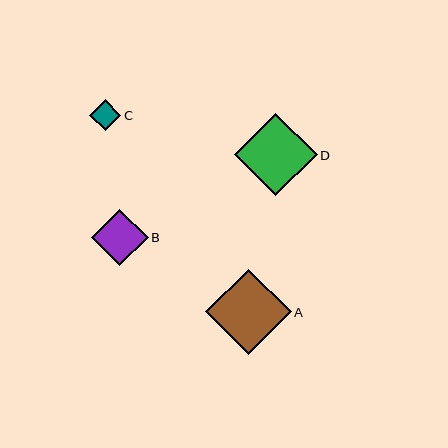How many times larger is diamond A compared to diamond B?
Diamond A is approximately 1.5 times the size of diamond B.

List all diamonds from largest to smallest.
From largest to smallest: A, D, B, C.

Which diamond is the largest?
Diamond A is the largest with a size of approximately 86 pixels.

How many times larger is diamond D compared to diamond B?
Diamond D is approximately 1.4 times the size of diamond B.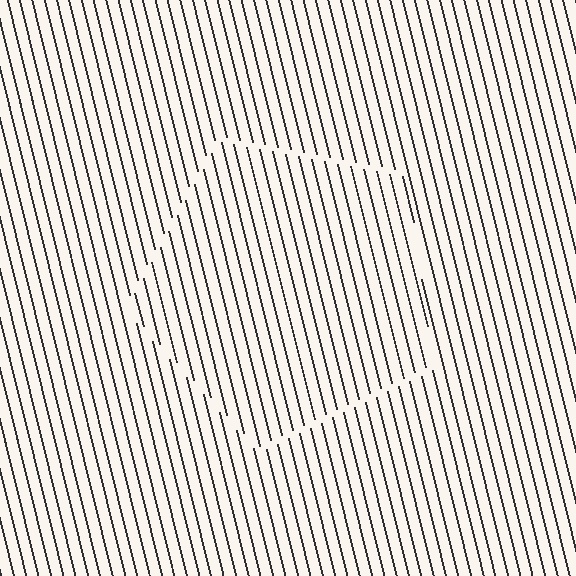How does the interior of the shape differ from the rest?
The interior of the shape contains the same grating, shifted by half a period — the contour is defined by the phase discontinuity where line-ends from the inner and outer gratings abut.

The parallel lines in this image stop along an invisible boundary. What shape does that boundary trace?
An illusory pentagon. The interior of the shape contains the same grating, shifted by half a period — the contour is defined by the phase discontinuity where line-ends from the inner and outer gratings abut.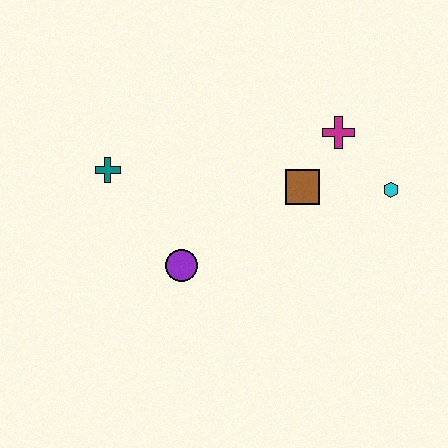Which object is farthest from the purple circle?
The cyan hexagon is farthest from the purple circle.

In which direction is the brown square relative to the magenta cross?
The brown square is below the magenta cross.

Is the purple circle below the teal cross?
Yes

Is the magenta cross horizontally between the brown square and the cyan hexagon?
Yes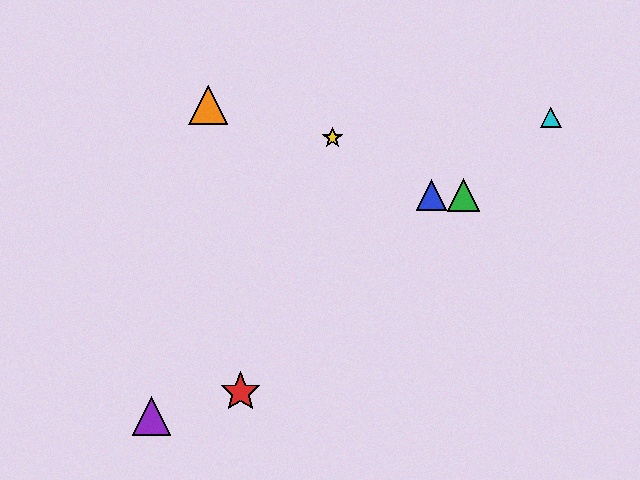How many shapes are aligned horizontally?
2 shapes (the blue triangle, the green triangle) are aligned horizontally.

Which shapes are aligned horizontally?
The blue triangle, the green triangle are aligned horizontally.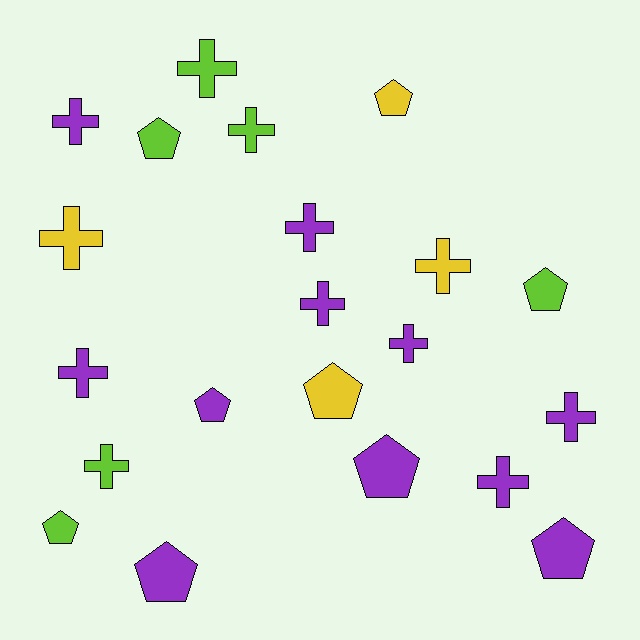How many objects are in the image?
There are 21 objects.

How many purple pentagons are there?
There are 4 purple pentagons.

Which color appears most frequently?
Purple, with 11 objects.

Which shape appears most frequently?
Cross, with 12 objects.